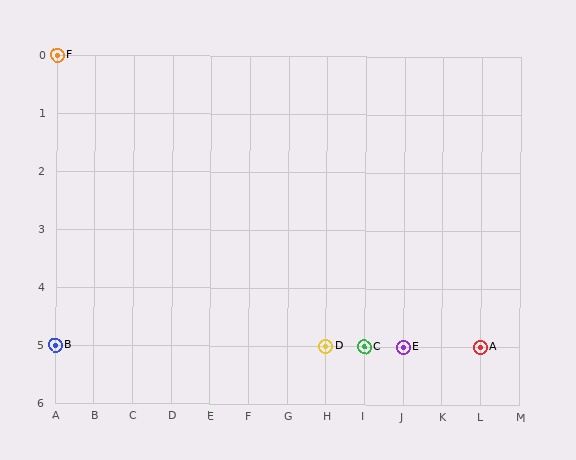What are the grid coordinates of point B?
Point B is at grid coordinates (A, 5).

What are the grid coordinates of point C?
Point C is at grid coordinates (I, 5).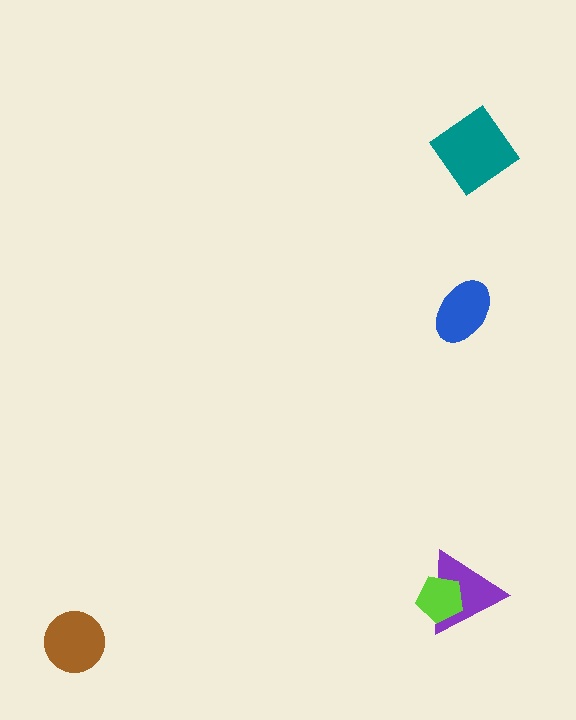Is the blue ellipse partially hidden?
No, no other shape covers it.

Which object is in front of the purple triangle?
The lime pentagon is in front of the purple triangle.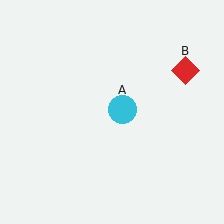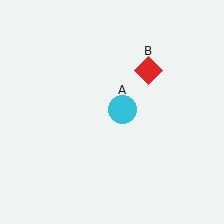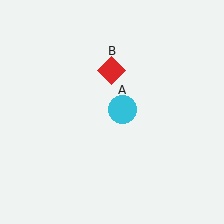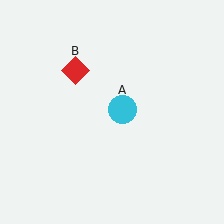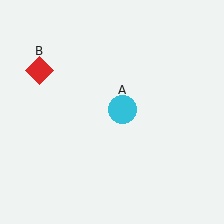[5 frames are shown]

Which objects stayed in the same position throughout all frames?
Cyan circle (object A) remained stationary.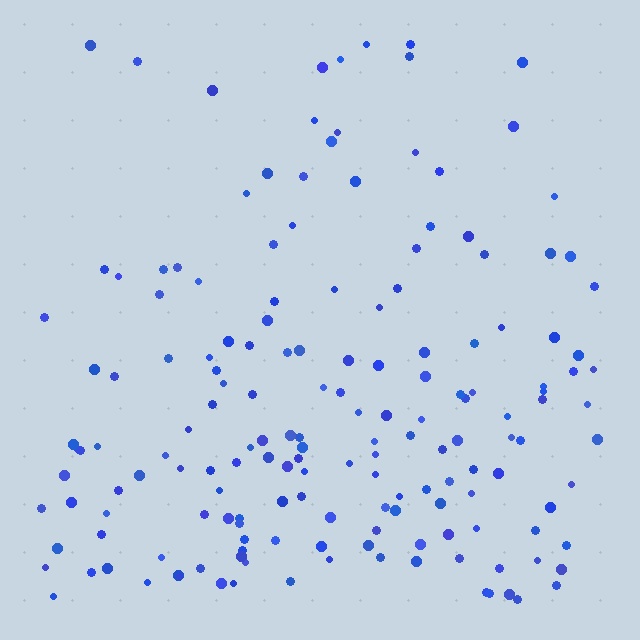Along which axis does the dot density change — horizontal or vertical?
Vertical.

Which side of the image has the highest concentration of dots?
The bottom.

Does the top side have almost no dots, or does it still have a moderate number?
Still a moderate number, just noticeably fewer than the bottom.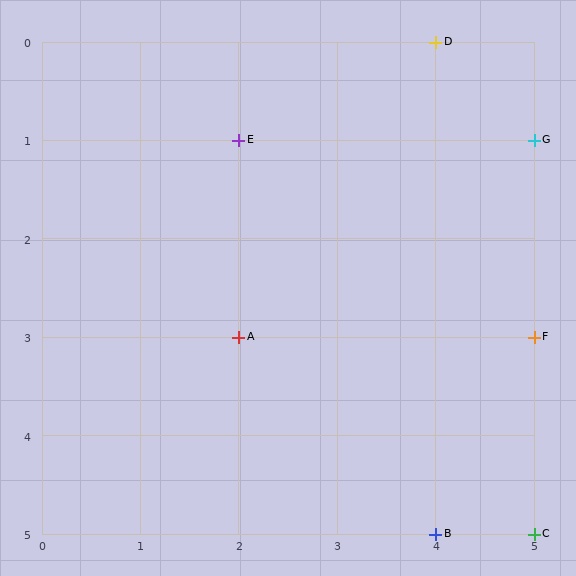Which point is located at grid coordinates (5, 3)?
Point F is at (5, 3).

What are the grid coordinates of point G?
Point G is at grid coordinates (5, 1).